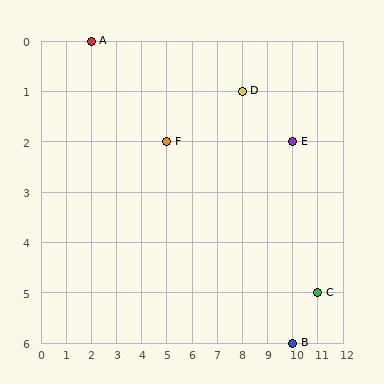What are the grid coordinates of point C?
Point C is at grid coordinates (11, 5).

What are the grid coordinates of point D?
Point D is at grid coordinates (8, 1).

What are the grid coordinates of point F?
Point F is at grid coordinates (5, 2).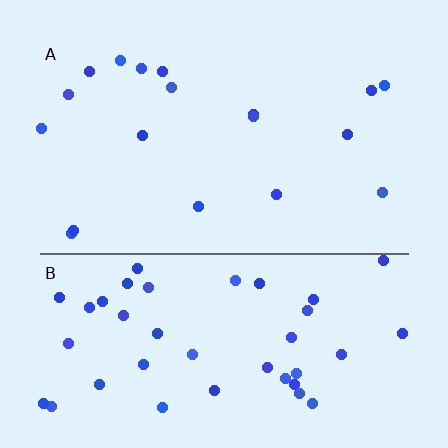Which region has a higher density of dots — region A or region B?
B (the bottom).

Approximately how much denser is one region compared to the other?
Approximately 2.3× — region B over region A.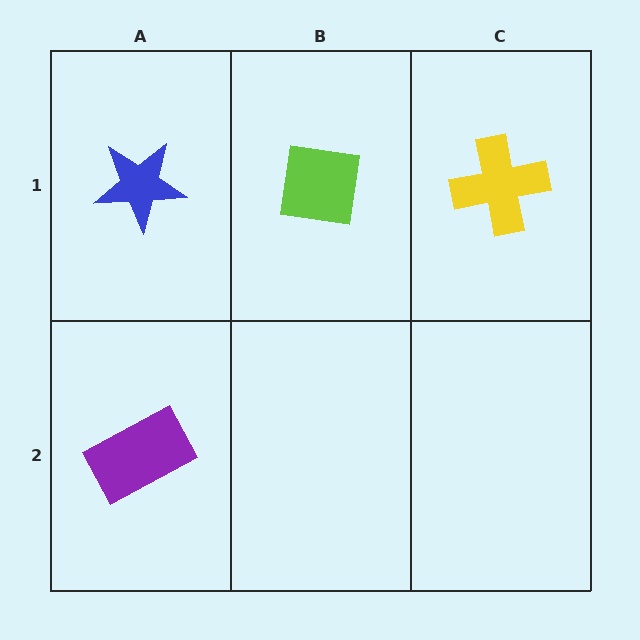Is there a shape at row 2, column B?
No, that cell is empty.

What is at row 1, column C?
A yellow cross.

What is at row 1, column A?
A blue star.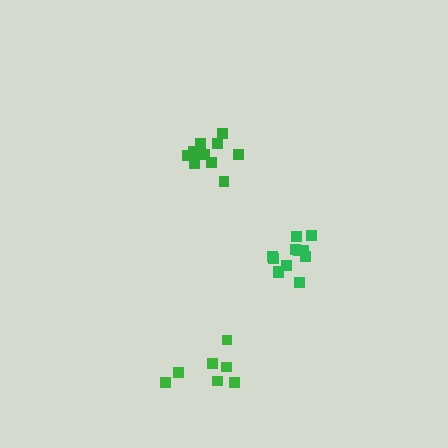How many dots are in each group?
Group 1: 12 dots, Group 2: 7 dots, Group 3: 12 dots (31 total).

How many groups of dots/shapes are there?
There are 3 groups.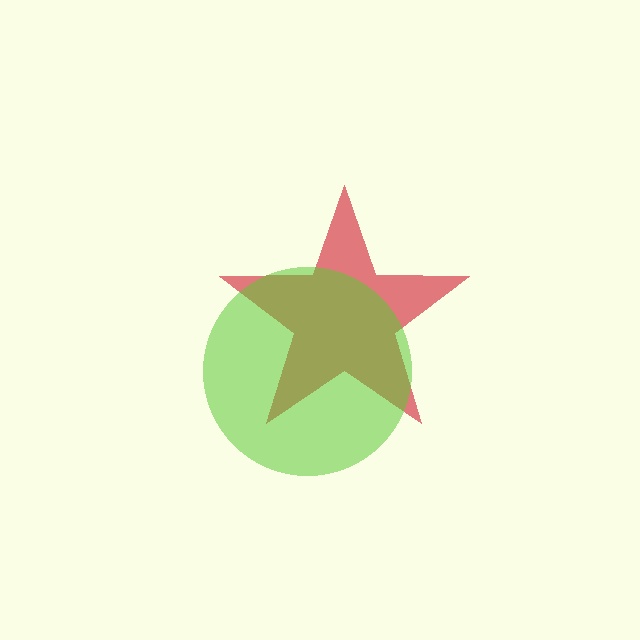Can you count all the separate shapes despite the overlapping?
Yes, there are 2 separate shapes.